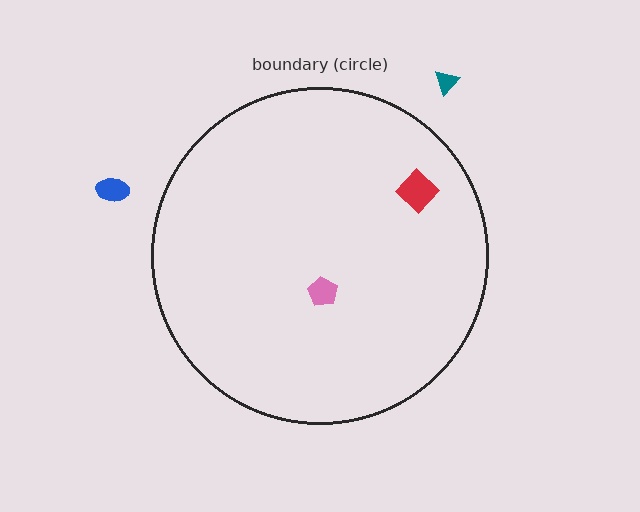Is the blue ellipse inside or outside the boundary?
Outside.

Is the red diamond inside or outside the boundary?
Inside.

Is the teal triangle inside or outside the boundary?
Outside.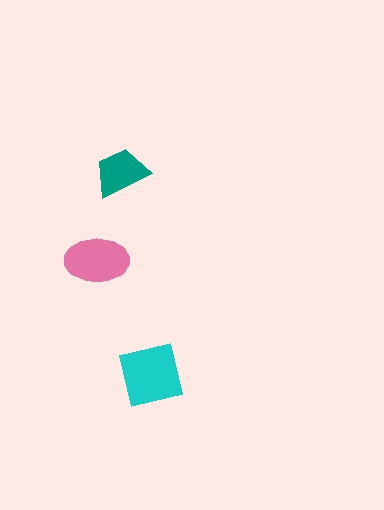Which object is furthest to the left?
The pink ellipse is leftmost.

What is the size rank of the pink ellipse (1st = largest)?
2nd.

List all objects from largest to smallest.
The cyan square, the pink ellipse, the teal trapezoid.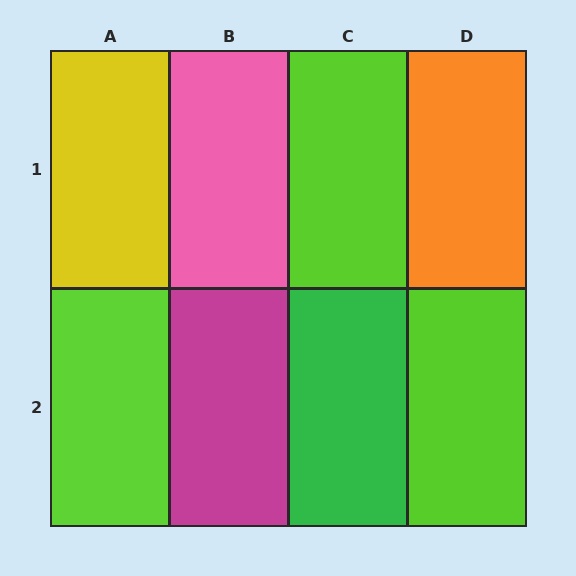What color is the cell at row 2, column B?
Magenta.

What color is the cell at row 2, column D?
Lime.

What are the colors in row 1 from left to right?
Yellow, pink, lime, orange.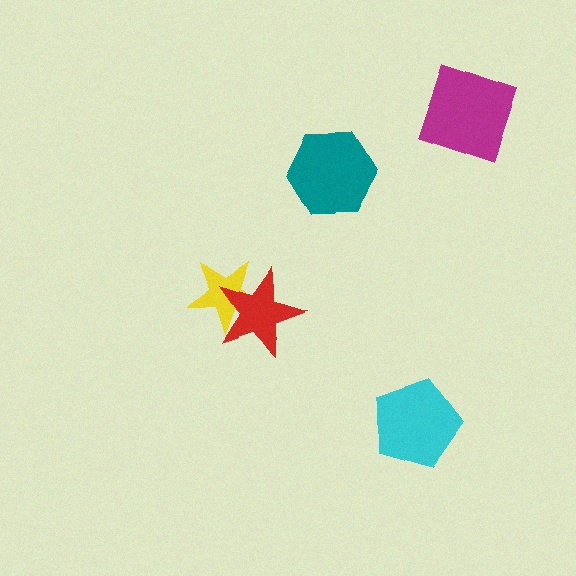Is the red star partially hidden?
No, no other shape covers it.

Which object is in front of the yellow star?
The red star is in front of the yellow star.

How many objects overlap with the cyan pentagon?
0 objects overlap with the cyan pentagon.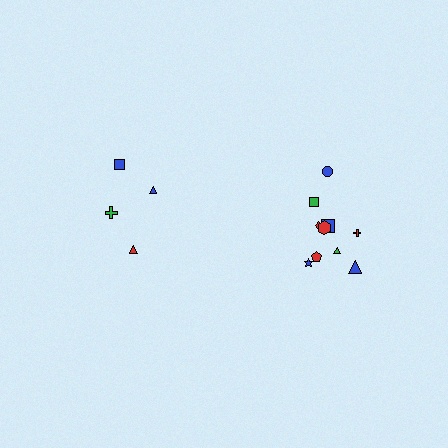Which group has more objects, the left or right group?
The right group.